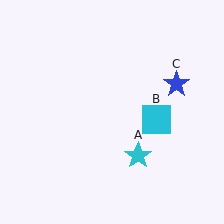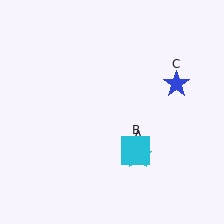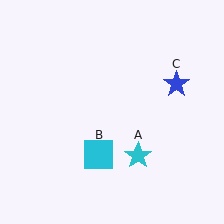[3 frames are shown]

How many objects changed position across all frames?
1 object changed position: cyan square (object B).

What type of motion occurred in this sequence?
The cyan square (object B) rotated clockwise around the center of the scene.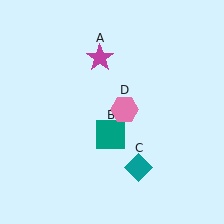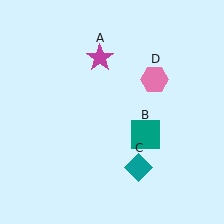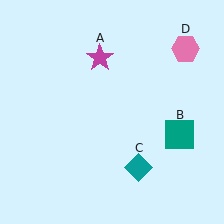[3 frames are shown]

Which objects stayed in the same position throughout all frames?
Magenta star (object A) and teal diamond (object C) remained stationary.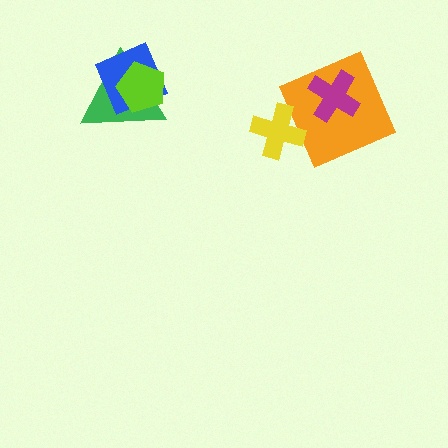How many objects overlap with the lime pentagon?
2 objects overlap with the lime pentagon.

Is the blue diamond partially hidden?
Yes, it is partially covered by another shape.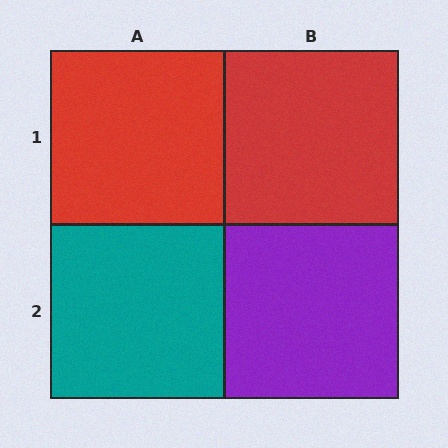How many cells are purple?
1 cell is purple.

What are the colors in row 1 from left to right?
Red, red.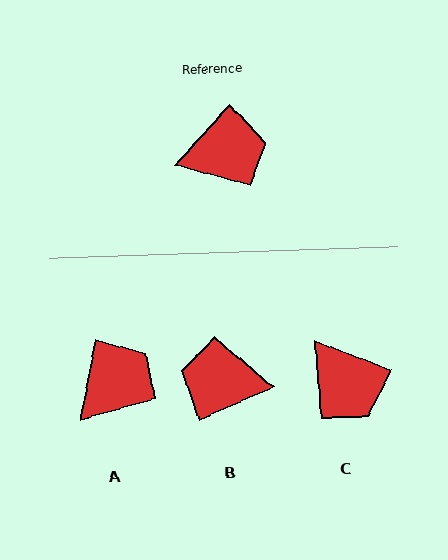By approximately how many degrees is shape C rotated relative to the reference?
Approximately 69 degrees clockwise.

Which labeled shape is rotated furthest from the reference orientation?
B, about 156 degrees away.